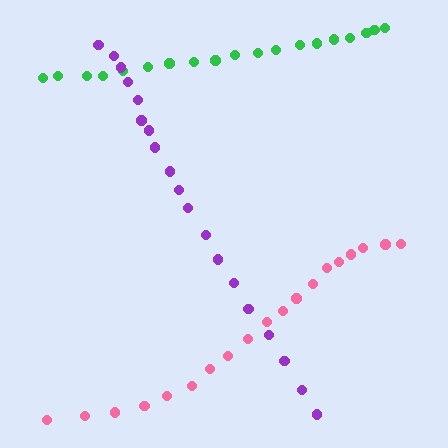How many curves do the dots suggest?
There are 3 distinct paths.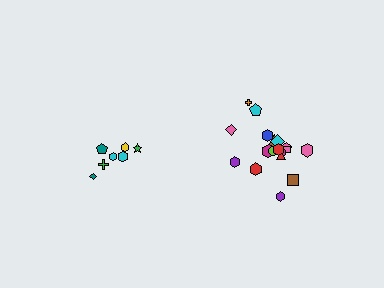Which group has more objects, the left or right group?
The right group.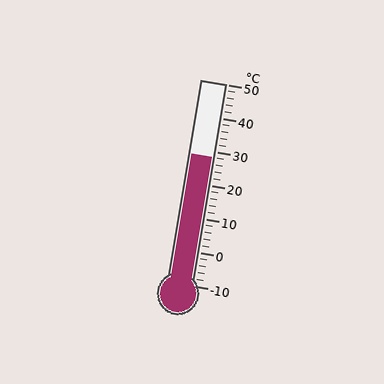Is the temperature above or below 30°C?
The temperature is below 30°C.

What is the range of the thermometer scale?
The thermometer scale ranges from -10°C to 50°C.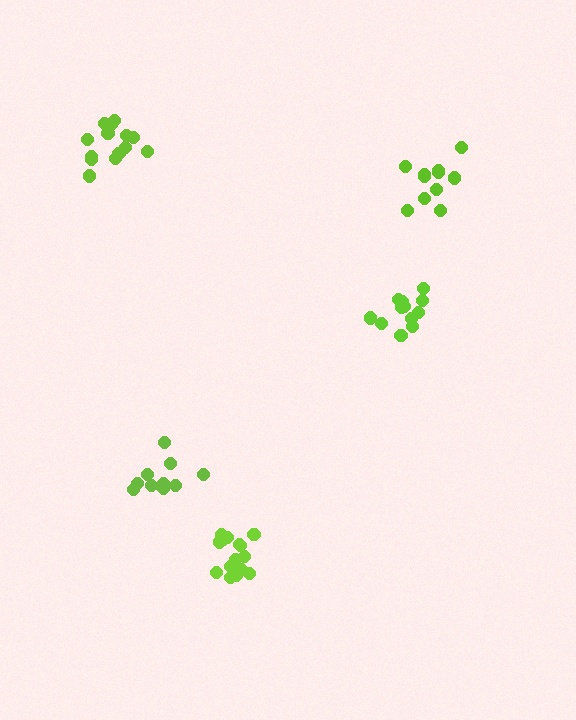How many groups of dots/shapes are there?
There are 5 groups.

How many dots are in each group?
Group 1: 12 dots, Group 2: 15 dots, Group 3: 12 dots, Group 4: 14 dots, Group 5: 11 dots (64 total).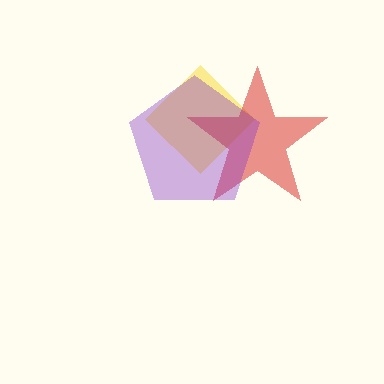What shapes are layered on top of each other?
The layered shapes are: a yellow diamond, a red star, a purple pentagon.